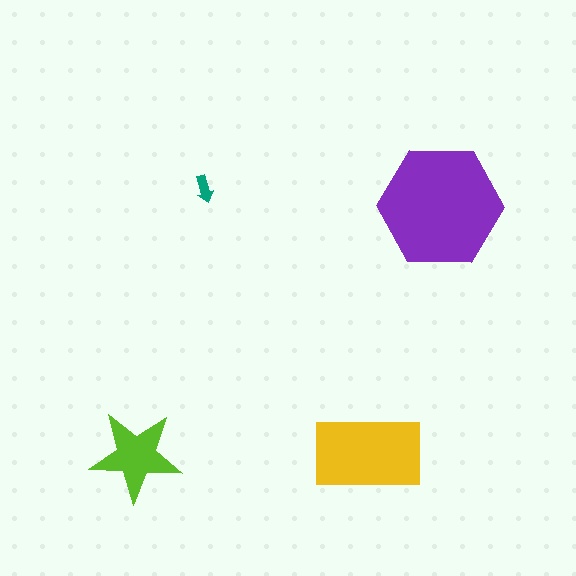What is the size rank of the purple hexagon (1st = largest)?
1st.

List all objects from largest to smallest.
The purple hexagon, the yellow rectangle, the lime star, the teal arrow.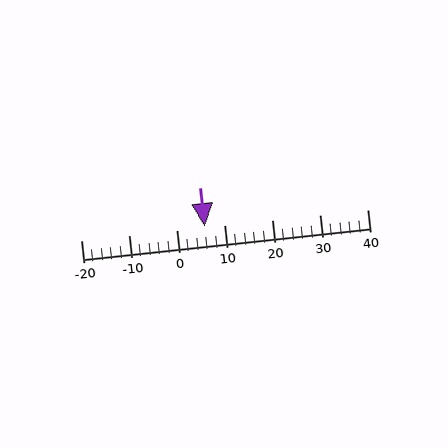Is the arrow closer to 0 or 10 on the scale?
The arrow is closer to 10.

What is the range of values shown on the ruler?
The ruler shows values from -20 to 40.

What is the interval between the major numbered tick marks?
The major tick marks are spaced 10 units apart.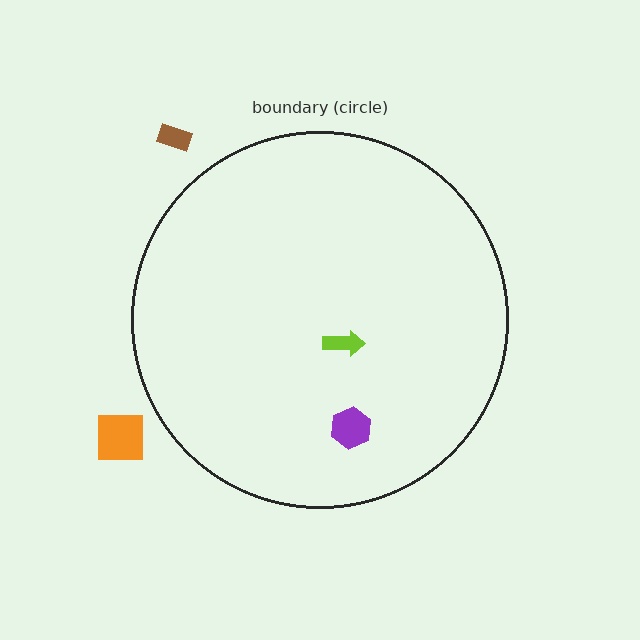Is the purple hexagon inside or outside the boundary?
Inside.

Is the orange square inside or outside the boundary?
Outside.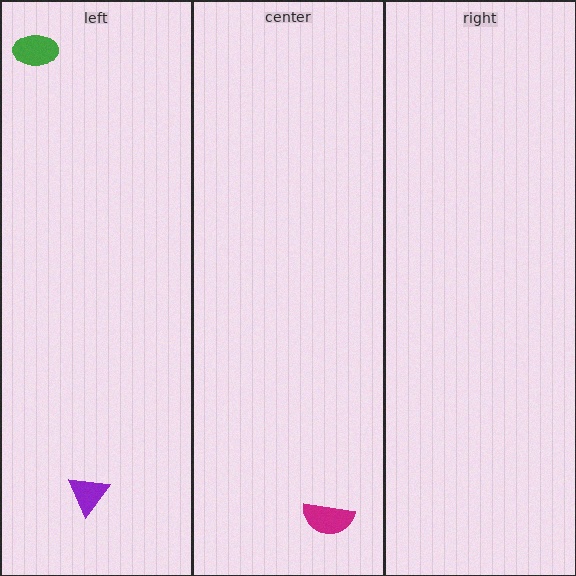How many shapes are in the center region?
1.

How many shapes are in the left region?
2.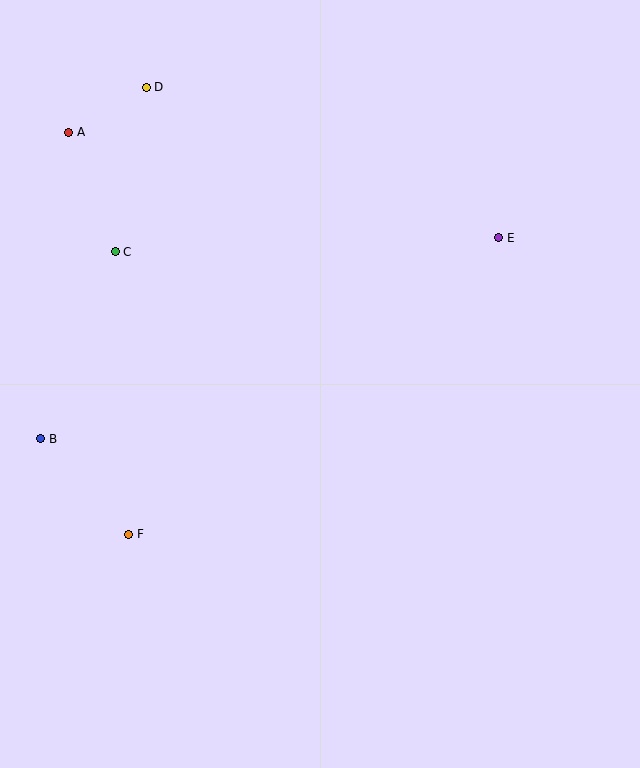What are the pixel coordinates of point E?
Point E is at (499, 238).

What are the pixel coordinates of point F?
Point F is at (129, 534).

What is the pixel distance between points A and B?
The distance between A and B is 308 pixels.